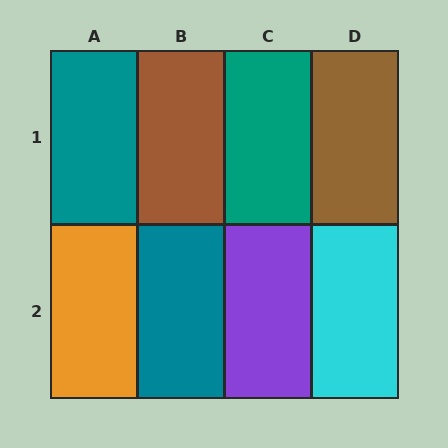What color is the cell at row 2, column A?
Orange.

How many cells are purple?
1 cell is purple.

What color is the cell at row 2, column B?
Teal.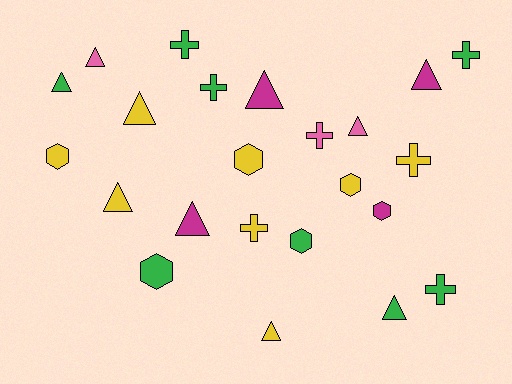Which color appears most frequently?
Yellow, with 8 objects.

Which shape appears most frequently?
Triangle, with 10 objects.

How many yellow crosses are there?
There are 2 yellow crosses.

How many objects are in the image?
There are 23 objects.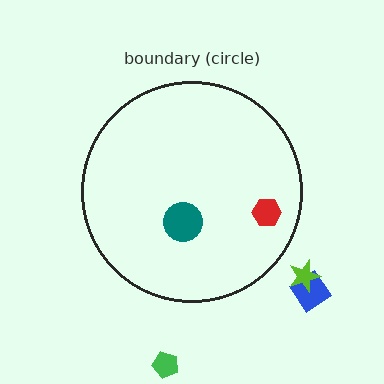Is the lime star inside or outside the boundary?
Outside.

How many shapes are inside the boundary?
2 inside, 3 outside.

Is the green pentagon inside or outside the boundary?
Outside.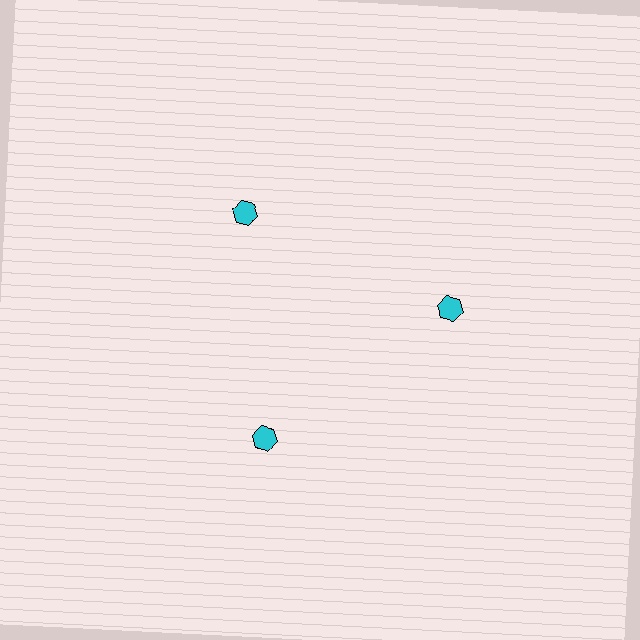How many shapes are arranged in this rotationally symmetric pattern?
There are 3 shapes, arranged in 3 groups of 1.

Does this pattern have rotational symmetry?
Yes, this pattern has 3-fold rotational symmetry. It looks the same after rotating 120 degrees around the center.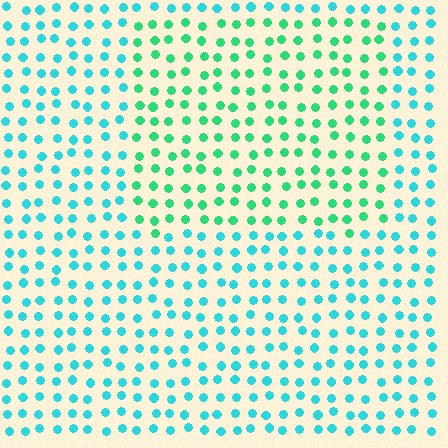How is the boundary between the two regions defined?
The boundary is defined purely by a slight shift in hue (about 35 degrees). Spacing, size, and orientation are identical on both sides.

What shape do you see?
I see a rectangle.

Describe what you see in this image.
The image is filled with small cyan elements in a uniform arrangement. A rectangle-shaped region is visible where the elements are tinted to a slightly different hue, forming a subtle color boundary.